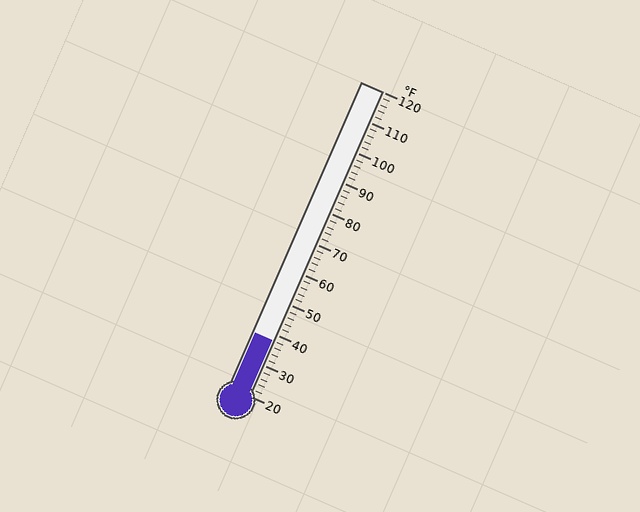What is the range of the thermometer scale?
The thermometer scale ranges from 20°F to 120°F.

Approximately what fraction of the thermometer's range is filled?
The thermometer is filled to approximately 20% of its range.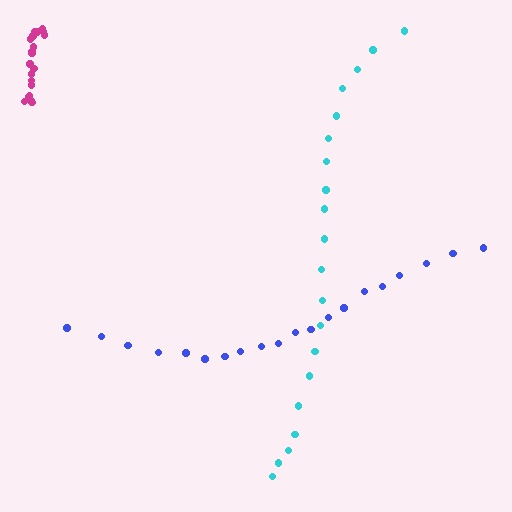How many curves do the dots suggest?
There are 3 distinct paths.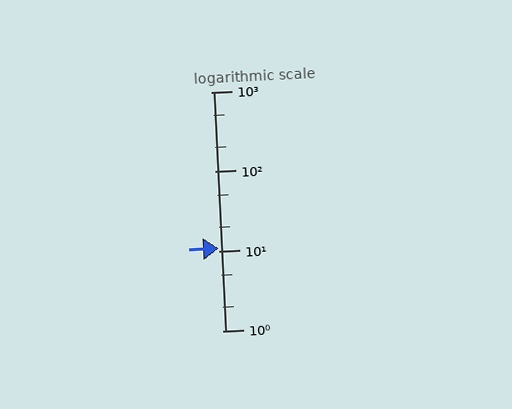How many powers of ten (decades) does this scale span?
The scale spans 3 decades, from 1 to 1000.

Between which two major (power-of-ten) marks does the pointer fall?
The pointer is between 10 and 100.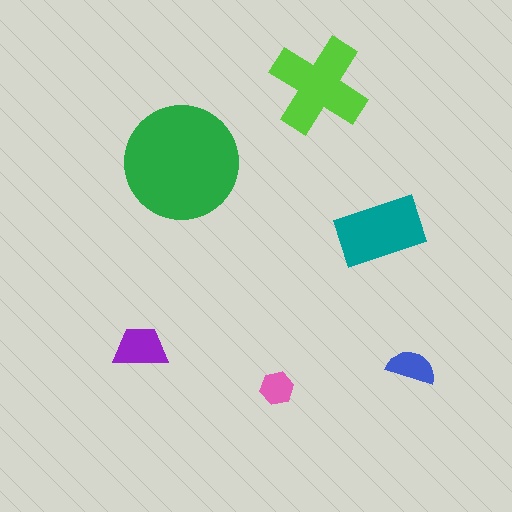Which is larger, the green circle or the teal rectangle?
The green circle.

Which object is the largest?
The green circle.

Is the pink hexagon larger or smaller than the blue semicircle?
Smaller.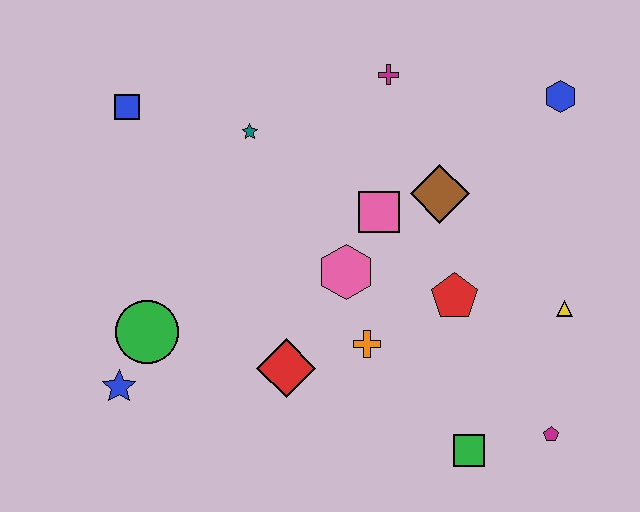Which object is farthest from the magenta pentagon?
The blue square is farthest from the magenta pentagon.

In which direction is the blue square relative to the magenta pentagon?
The blue square is to the left of the magenta pentagon.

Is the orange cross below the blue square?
Yes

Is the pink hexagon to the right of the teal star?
Yes